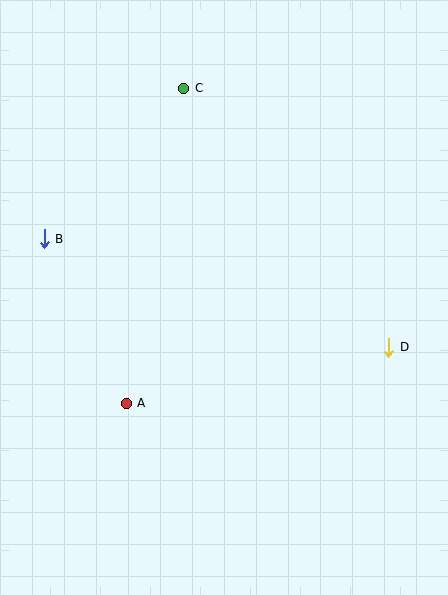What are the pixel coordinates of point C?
Point C is at (184, 88).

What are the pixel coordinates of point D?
Point D is at (389, 347).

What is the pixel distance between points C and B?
The distance between C and B is 205 pixels.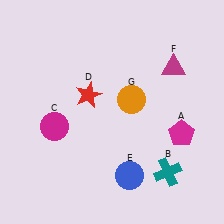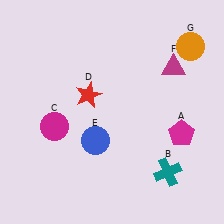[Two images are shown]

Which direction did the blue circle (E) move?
The blue circle (E) moved up.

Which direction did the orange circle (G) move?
The orange circle (G) moved right.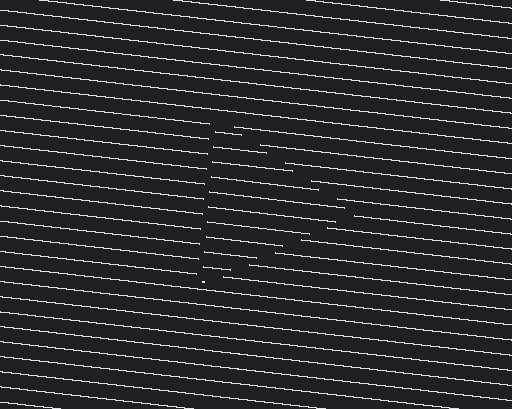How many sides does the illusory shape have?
3 sides — the line-ends trace a triangle.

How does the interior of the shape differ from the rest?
The interior of the shape contains the same grating, shifted by half a period — the contour is defined by the phase discontinuity where line-ends from the inner and outer gratings abut.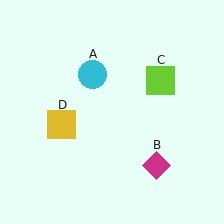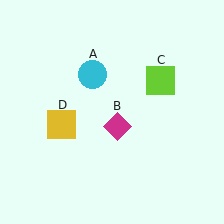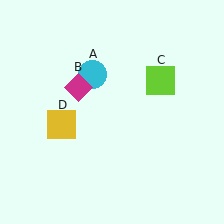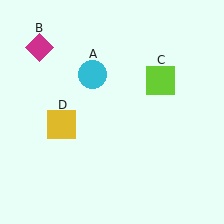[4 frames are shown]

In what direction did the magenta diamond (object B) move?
The magenta diamond (object B) moved up and to the left.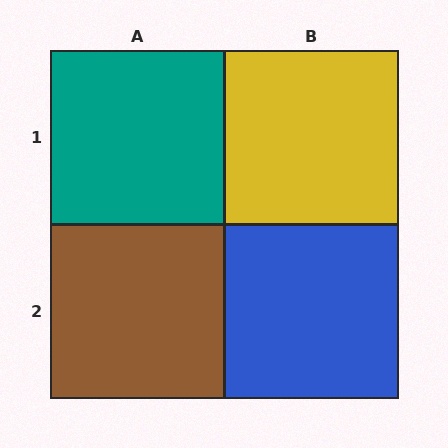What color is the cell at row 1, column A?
Teal.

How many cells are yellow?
1 cell is yellow.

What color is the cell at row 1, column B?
Yellow.